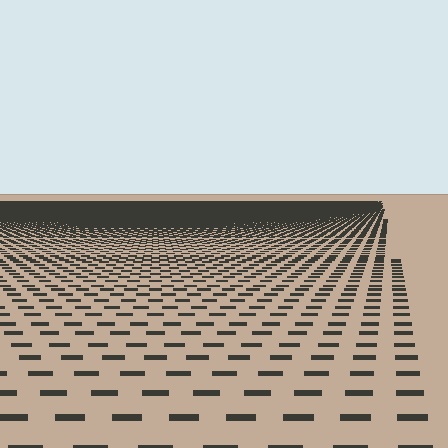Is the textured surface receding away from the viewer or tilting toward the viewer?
The surface is receding away from the viewer. Texture elements get smaller and denser toward the top.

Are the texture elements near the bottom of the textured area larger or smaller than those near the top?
Larger. Near the bottom, elements are closer to the viewer and appear at a bigger on-screen size.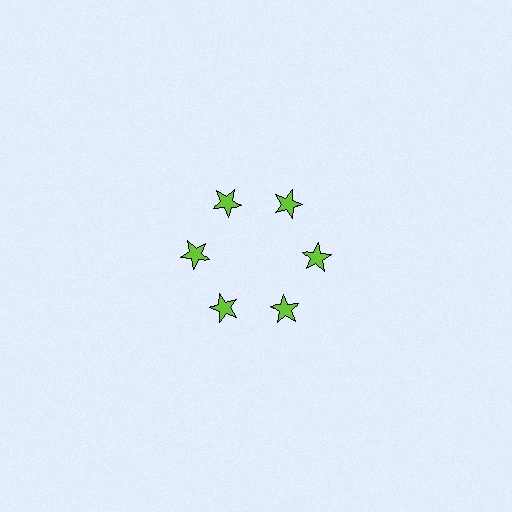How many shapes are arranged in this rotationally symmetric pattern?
There are 6 shapes, arranged in 6 groups of 1.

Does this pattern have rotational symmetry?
Yes, this pattern has 6-fold rotational symmetry. It looks the same after rotating 60 degrees around the center.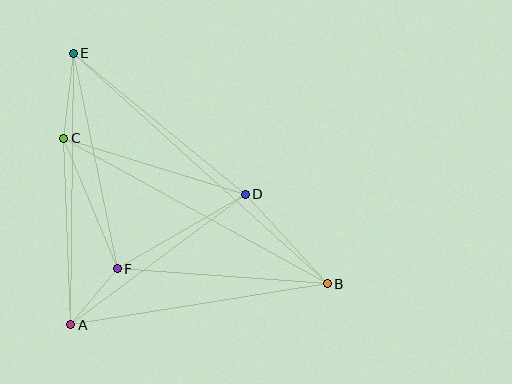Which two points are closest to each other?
Points A and F are closest to each other.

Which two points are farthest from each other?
Points B and E are farthest from each other.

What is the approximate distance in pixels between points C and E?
The distance between C and E is approximately 85 pixels.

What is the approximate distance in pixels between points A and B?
The distance between A and B is approximately 260 pixels.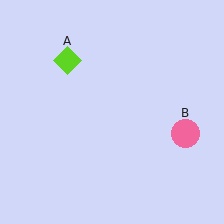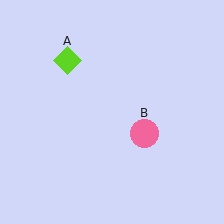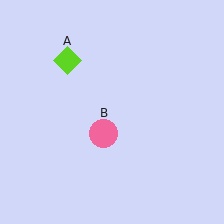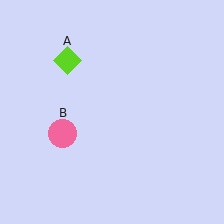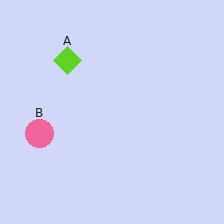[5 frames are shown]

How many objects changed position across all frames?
1 object changed position: pink circle (object B).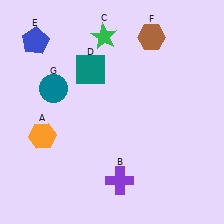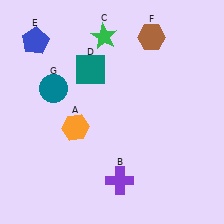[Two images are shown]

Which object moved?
The orange hexagon (A) moved right.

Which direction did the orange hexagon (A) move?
The orange hexagon (A) moved right.